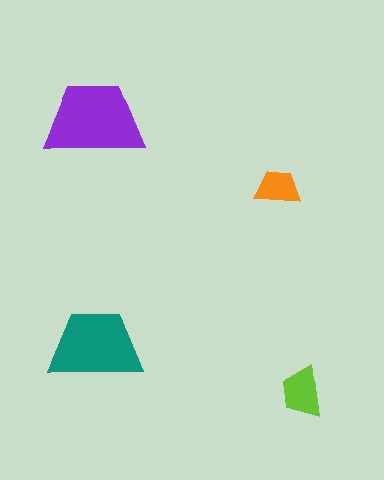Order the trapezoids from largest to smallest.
the purple one, the teal one, the lime one, the orange one.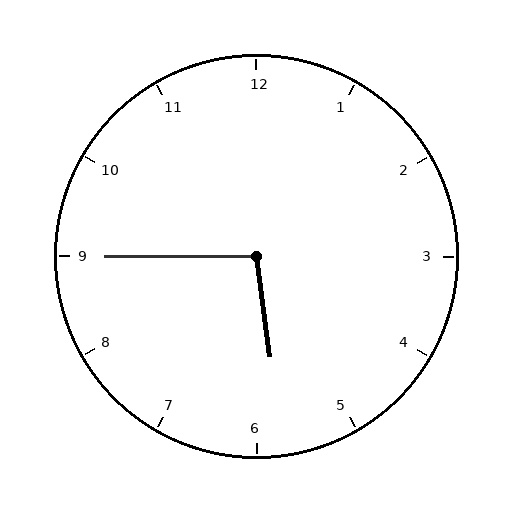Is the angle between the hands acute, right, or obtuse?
It is obtuse.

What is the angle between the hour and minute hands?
Approximately 98 degrees.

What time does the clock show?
5:45.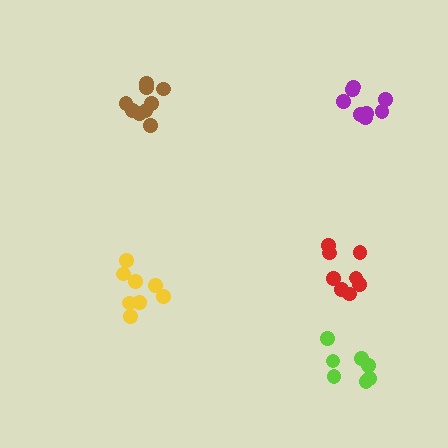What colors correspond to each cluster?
The clusters are colored: lime, brown, red, yellow, purple.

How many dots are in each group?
Group 1: 7 dots, Group 2: 9 dots, Group 3: 8 dots, Group 4: 8 dots, Group 5: 9 dots (41 total).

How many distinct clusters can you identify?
There are 5 distinct clusters.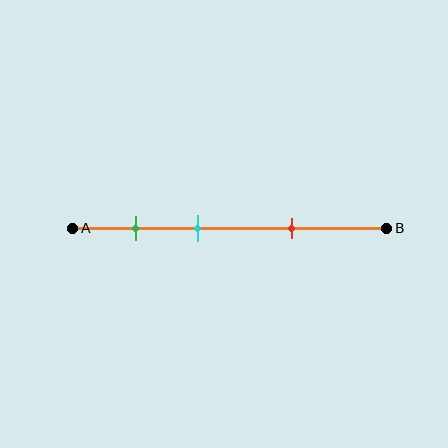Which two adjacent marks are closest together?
The green and cyan marks are the closest adjacent pair.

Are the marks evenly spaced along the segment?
Yes, the marks are approximately evenly spaced.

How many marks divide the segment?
There are 3 marks dividing the segment.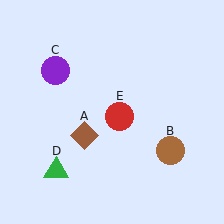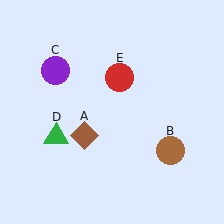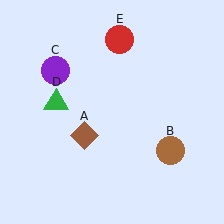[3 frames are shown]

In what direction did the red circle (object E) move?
The red circle (object E) moved up.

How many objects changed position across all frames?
2 objects changed position: green triangle (object D), red circle (object E).